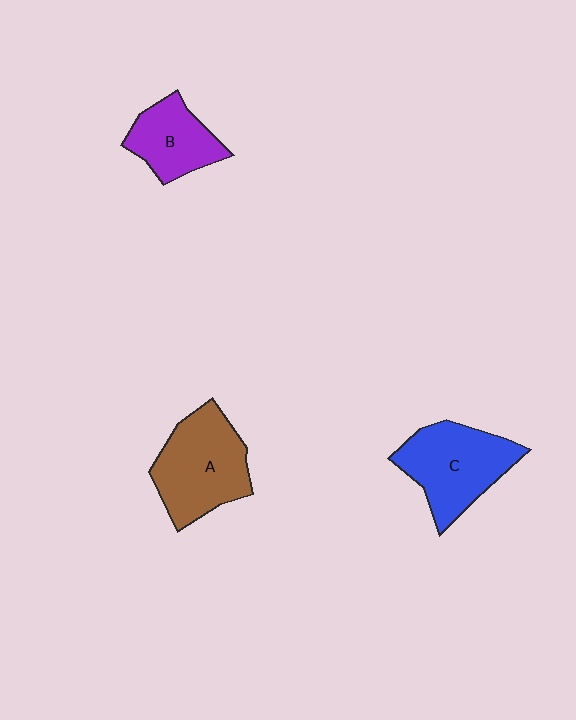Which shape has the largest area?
Shape A (brown).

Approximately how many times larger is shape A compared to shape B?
Approximately 1.5 times.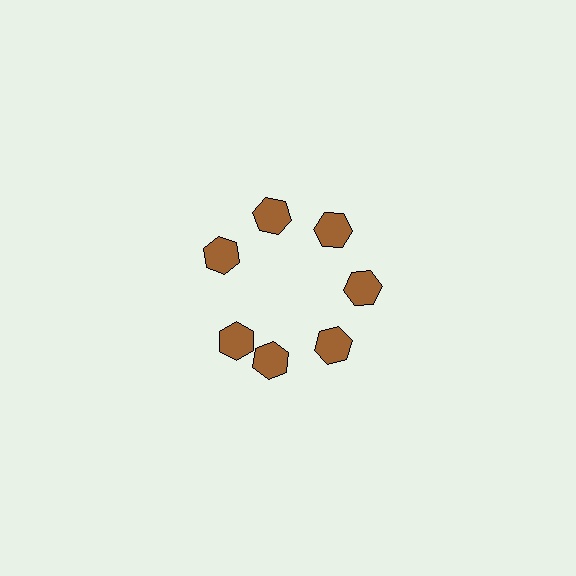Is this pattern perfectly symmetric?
No. The 7 brown hexagons are arranged in a ring, but one element near the 8 o'clock position is rotated out of alignment along the ring, breaking the 7-fold rotational symmetry.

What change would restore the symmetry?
The symmetry would be restored by rotating it back into even spacing with its neighbors so that all 7 hexagons sit at equal angles and equal distance from the center.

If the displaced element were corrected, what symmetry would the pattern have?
It would have 7-fold rotational symmetry — the pattern would map onto itself every 51 degrees.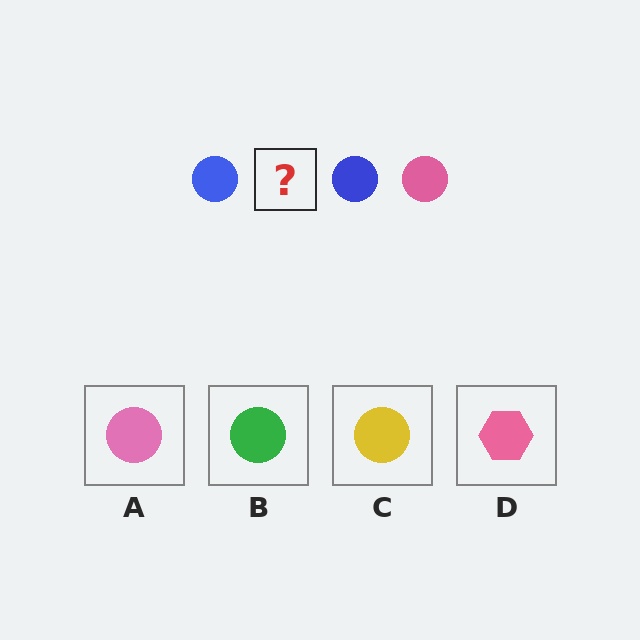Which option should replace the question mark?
Option A.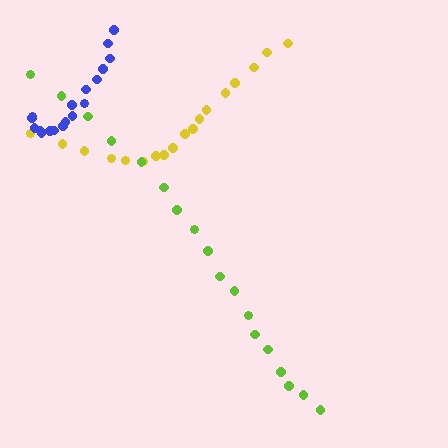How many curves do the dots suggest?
There are 3 distinct paths.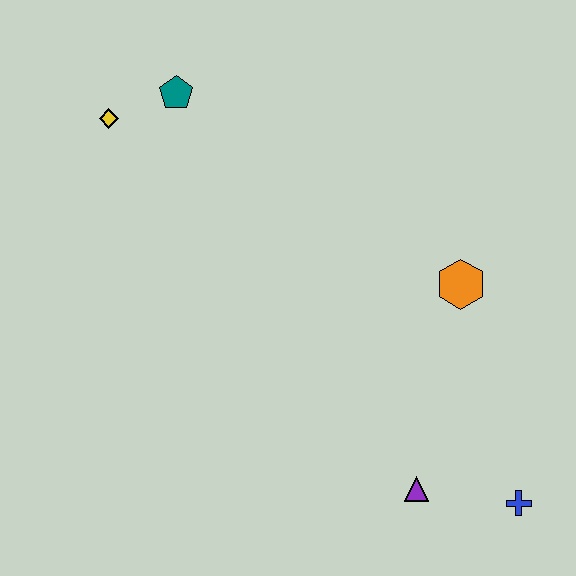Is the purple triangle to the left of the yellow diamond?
No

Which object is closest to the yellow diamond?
The teal pentagon is closest to the yellow diamond.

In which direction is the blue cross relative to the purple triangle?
The blue cross is to the right of the purple triangle.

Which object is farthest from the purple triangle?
The yellow diamond is farthest from the purple triangle.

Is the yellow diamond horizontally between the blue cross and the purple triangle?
No